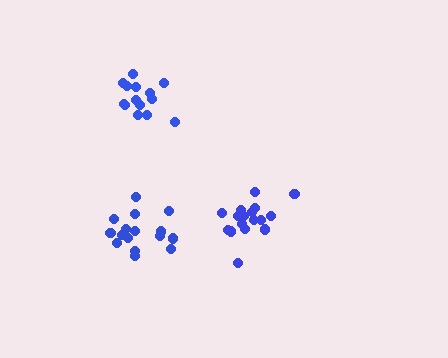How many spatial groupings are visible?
There are 3 spatial groupings.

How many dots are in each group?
Group 1: 17 dots, Group 2: 14 dots, Group 3: 17 dots (48 total).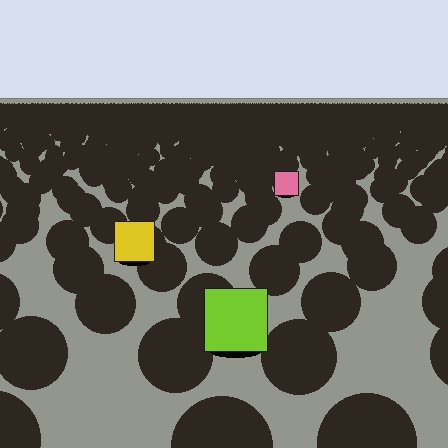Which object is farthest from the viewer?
The pink square is farthest from the viewer. It appears smaller and the ground texture around it is denser.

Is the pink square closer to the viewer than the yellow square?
No. The yellow square is closer — you can tell from the texture gradient: the ground texture is coarser near it.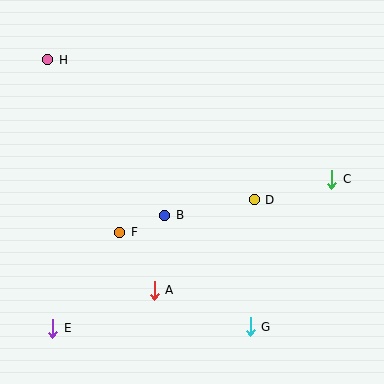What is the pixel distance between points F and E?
The distance between F and E is 117 pixels.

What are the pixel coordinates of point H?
Point H is at (48, 60).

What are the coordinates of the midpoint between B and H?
The midpoint between B and H is at (106, 137).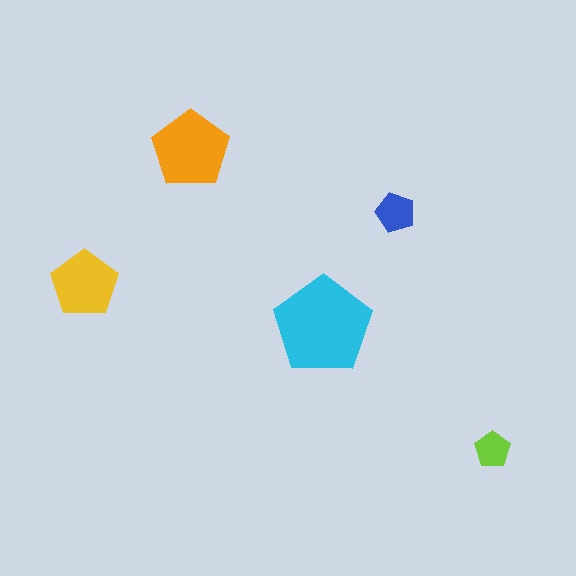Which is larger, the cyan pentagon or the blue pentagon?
The cyan one.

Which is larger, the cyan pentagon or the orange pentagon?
The cyan one.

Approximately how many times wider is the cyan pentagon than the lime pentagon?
About 2.5 times wider.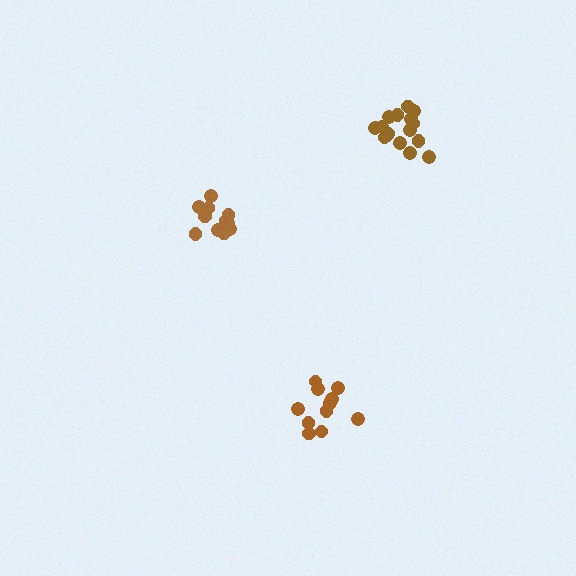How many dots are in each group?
Group 1: 11 dots, Group 2: 11 dots, Group 3: 16 dots (38 total).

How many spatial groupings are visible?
There are 3 spatial groupings.